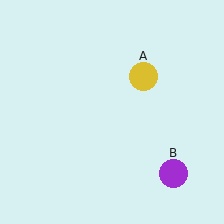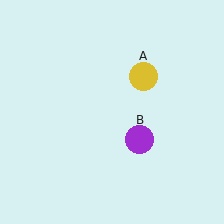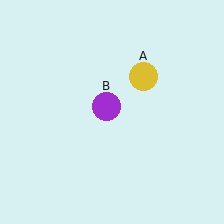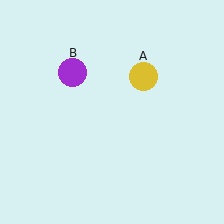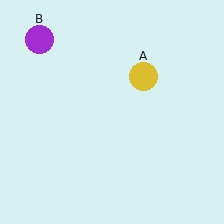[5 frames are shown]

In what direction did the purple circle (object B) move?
The purple circle (object B) moved up and to the left.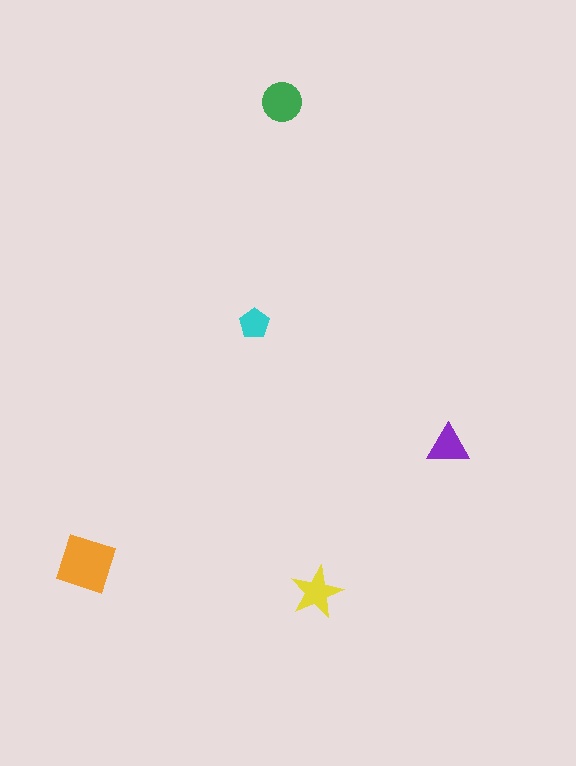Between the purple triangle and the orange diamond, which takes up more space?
The orange diamond.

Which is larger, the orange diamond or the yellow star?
The orange diamond.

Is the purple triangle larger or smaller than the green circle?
Smaller.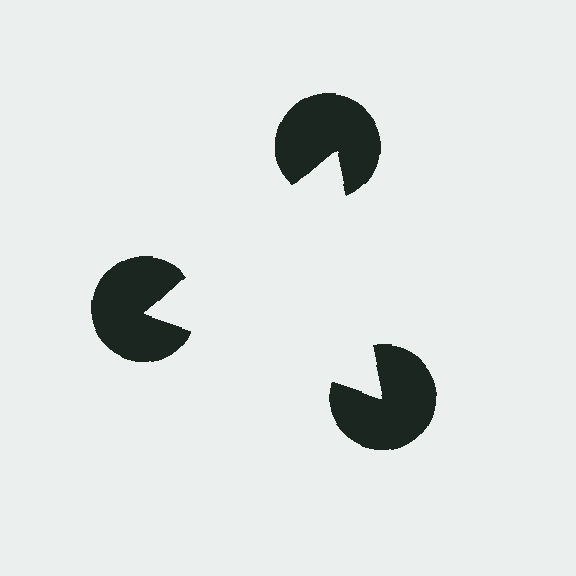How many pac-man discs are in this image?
There are 3 — one at each vertex of the illusory triangle.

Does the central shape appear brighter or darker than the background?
It typically appears slightly brighter than the background, even though no actual brightness change is drawn.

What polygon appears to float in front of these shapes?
An illusory triangle — its edges are inferred from the aligned wedge cuts in the pac-man discs, not physically drawn.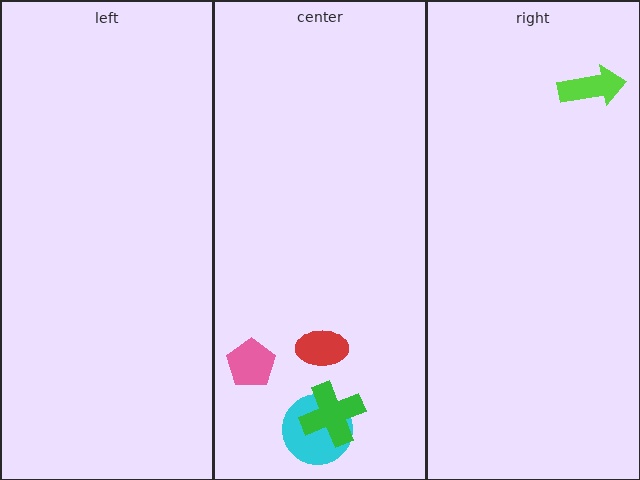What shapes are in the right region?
The lime arrow.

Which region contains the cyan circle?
The center region.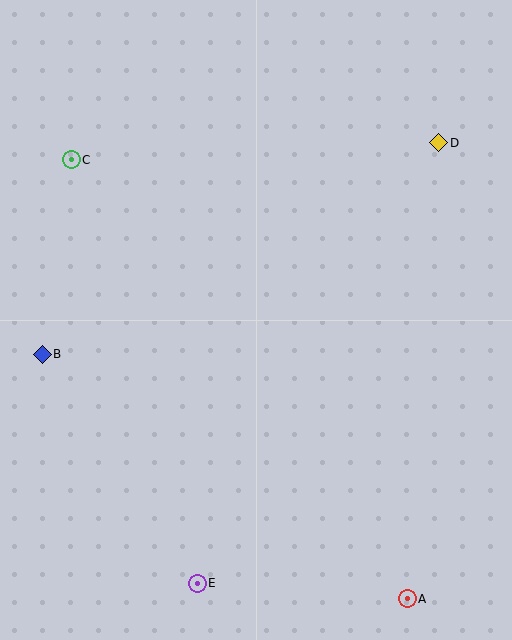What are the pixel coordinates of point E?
Point E is at (197, 583).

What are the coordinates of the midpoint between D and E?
The midpoint between D and E is at (318, 363).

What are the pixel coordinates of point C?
Point C is at (71, 160).